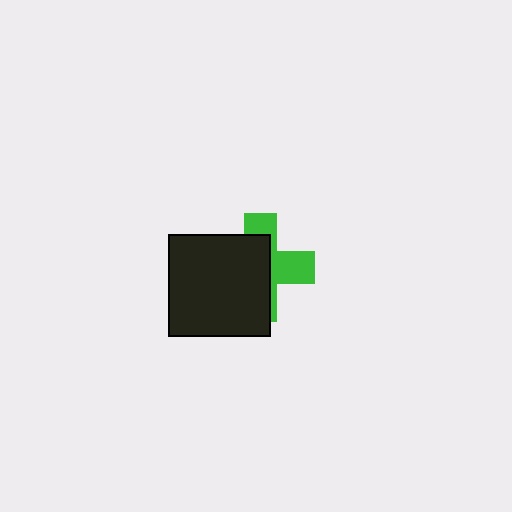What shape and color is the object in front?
The object in front is a black square.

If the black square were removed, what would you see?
You would see the complete green cross.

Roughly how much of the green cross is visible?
A small part of it is visible (roughly 40%).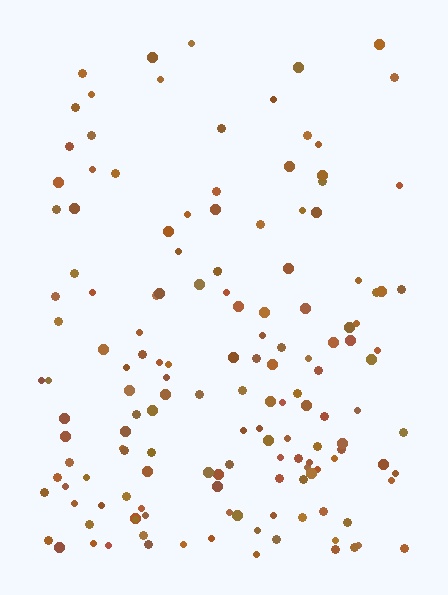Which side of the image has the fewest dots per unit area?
The top.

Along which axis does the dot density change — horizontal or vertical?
Vertical.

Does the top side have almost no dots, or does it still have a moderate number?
Still a moderate number, just noticeably fewer than the bottom.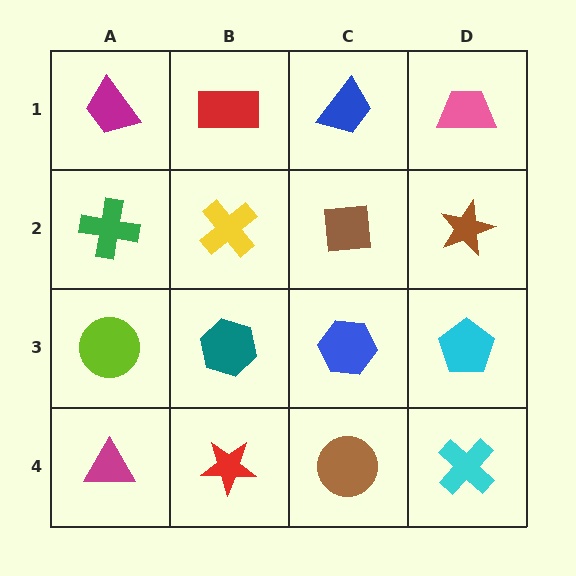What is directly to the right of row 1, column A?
A red rectangle.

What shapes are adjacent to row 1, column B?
A yellow cross (row 2, column B), a magenta trapezoid (row 1, column A), a blue trapezoid (row 1, column C).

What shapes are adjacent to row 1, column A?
A green cross (row 2, column A), a red rectangle (row 1, column B).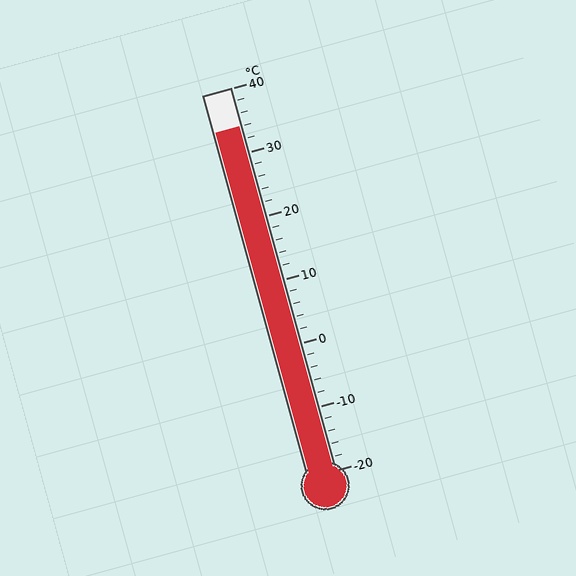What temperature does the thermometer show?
The thermometer shows approximately 34°C.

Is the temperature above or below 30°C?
The temperature is above 30°C.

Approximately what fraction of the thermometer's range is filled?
The thermometer is filled to approximately 90% of its range.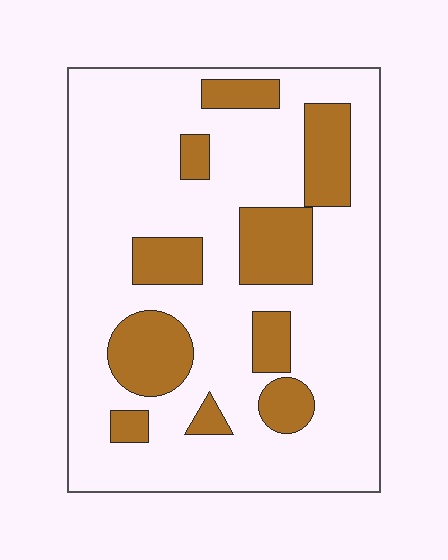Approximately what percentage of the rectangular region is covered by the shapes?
Approximately 25%.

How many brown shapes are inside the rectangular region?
10.